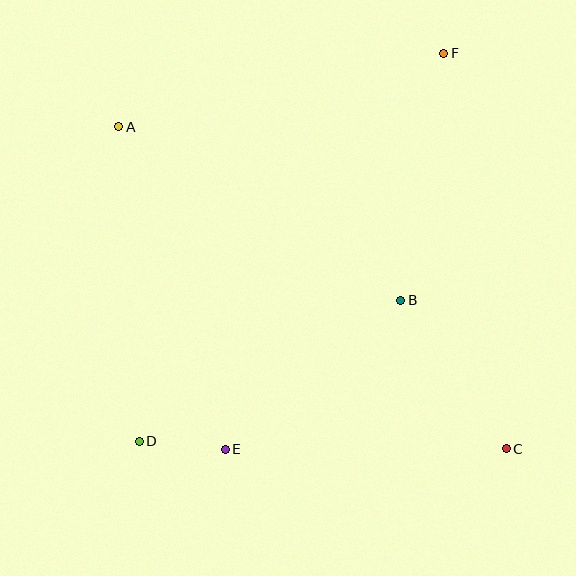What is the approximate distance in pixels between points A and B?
The distance between A and B is approximately 331 pixels.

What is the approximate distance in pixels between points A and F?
The distance between A and F is approximately 333 pixels.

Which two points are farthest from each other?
Points A and C are farthest from each other.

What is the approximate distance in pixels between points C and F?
The distance between C and F is approximately 401 pixels.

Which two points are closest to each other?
Points D and E are closest to each other.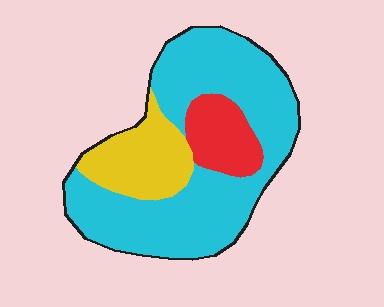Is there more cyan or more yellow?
Cyan.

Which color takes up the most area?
Cyan, at roughly 65%.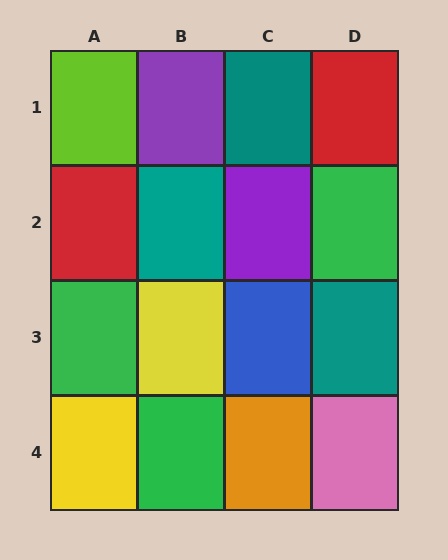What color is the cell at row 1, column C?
Teal.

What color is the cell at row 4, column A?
Yellow.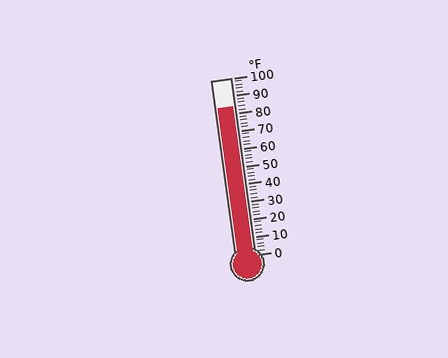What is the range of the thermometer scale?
The thermometer scale ranges from 0°F to 100°F.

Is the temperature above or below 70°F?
The temperature is above 70°F.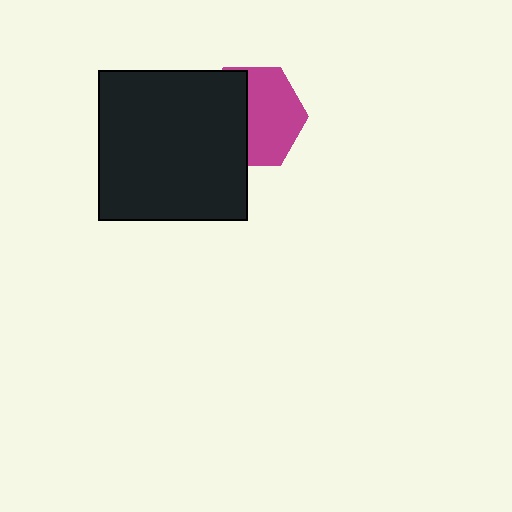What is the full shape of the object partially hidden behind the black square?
The partially hidden object is a magenta hexagon.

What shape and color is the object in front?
The object in front is a black square.